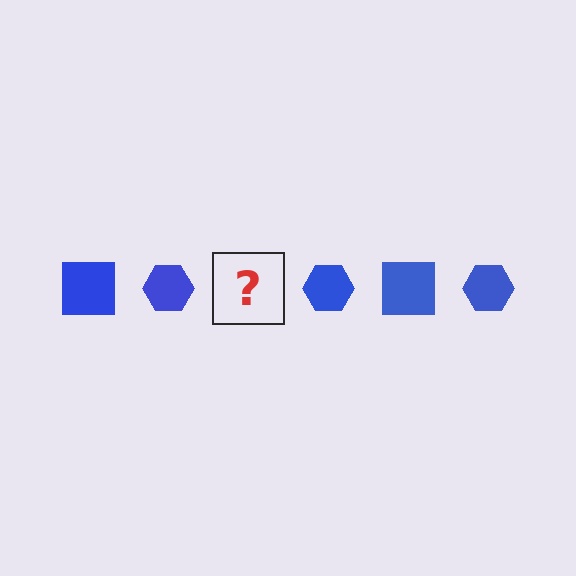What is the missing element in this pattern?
The missing element is a blue square.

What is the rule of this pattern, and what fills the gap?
The rule is that the pattern cycles through square, hexagon shapes in blue. The gap should be filled with a blue square.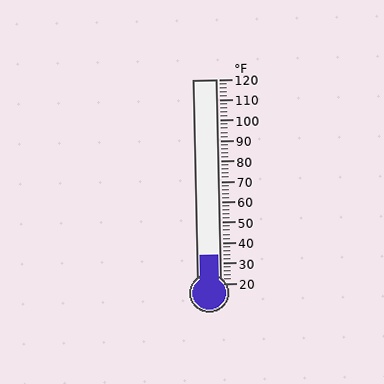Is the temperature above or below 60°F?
The temperature is below 60°F.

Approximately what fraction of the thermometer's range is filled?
The thermometer is filled to approximately 15% of its range.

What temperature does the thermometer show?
The thermometer shows approximately 34°F.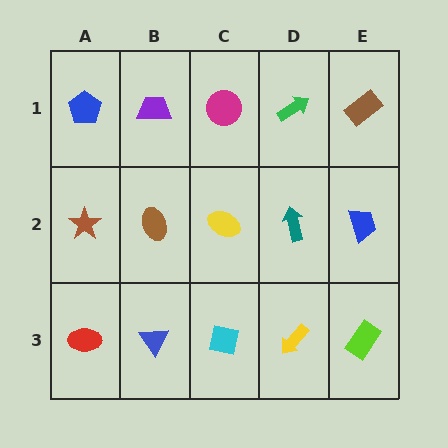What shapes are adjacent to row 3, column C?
A yellow ellipse (row 2, column C), a blue triangle (row 3, column B), a yellow arrow (row 3, column D).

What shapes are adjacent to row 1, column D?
A teal arrow (row 2, column D), a magenta circle (row 1, column C), a brown rectangle (row 1, column E).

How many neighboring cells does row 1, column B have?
3.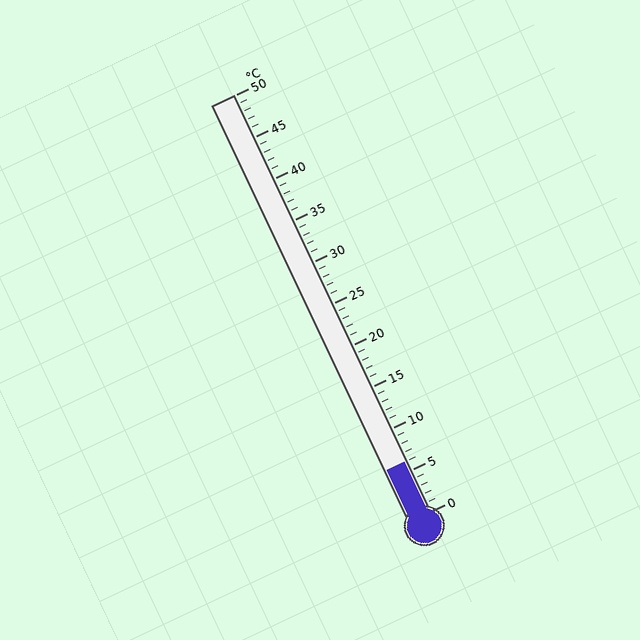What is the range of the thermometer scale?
The thermometer scale ranges from 0°C to 50°C.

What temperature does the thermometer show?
The thermometer shows approximately 6°C.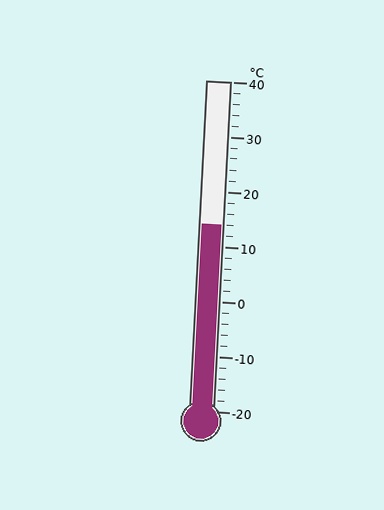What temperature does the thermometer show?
The thermometer shows approximately 14°C.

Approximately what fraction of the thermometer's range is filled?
The thermometer is filled to approximately 55% of its range.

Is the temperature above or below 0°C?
The temperature is above 0°C.